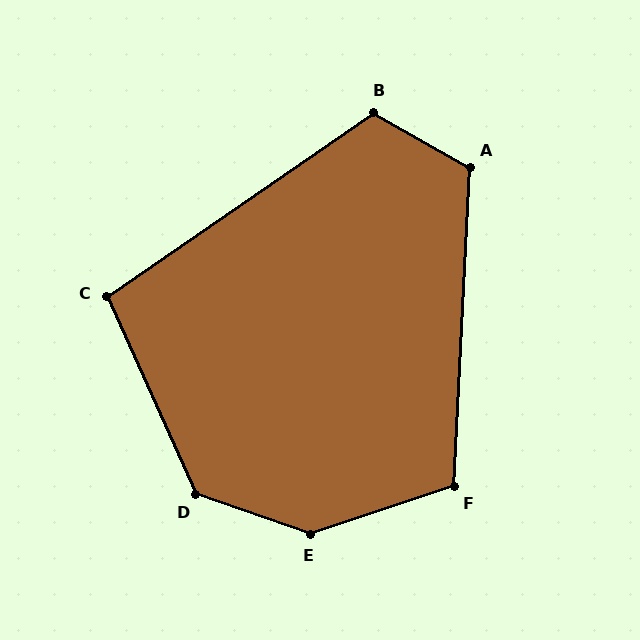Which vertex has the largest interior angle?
E, at approximately 143 degrees.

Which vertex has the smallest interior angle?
C, at approximately 100 degrees.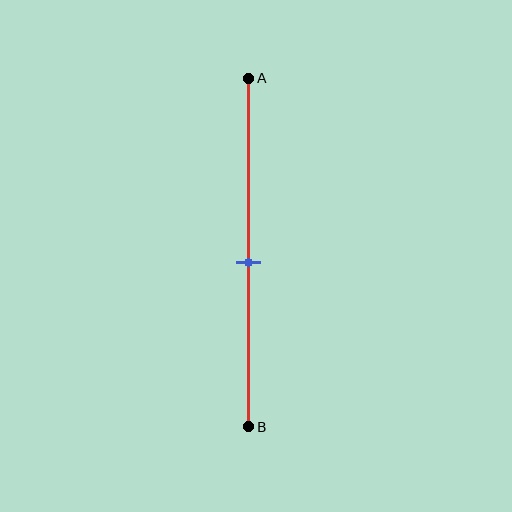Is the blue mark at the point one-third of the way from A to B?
No, the mark is at about 55% from A, not at the 33% one-third point.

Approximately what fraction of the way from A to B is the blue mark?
The blue mark is approximately 55% of the way from A to B.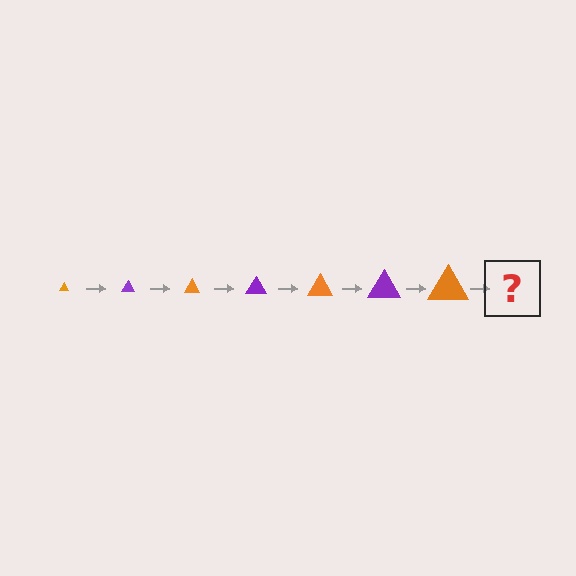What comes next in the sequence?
The next element should be a purple triangle, larger than the previous one.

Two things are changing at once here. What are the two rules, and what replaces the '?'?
The two rules are that the triangle grows larger each step and the color cycles through orange and purple. The '?' should be a purple triangle, larger than the previous one.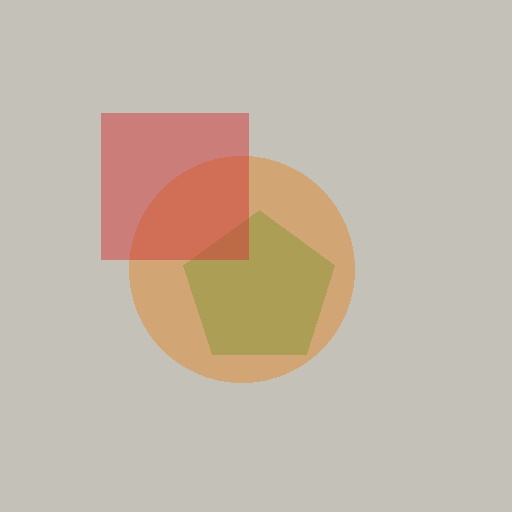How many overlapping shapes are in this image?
There are 3 overlapping shapes in the image.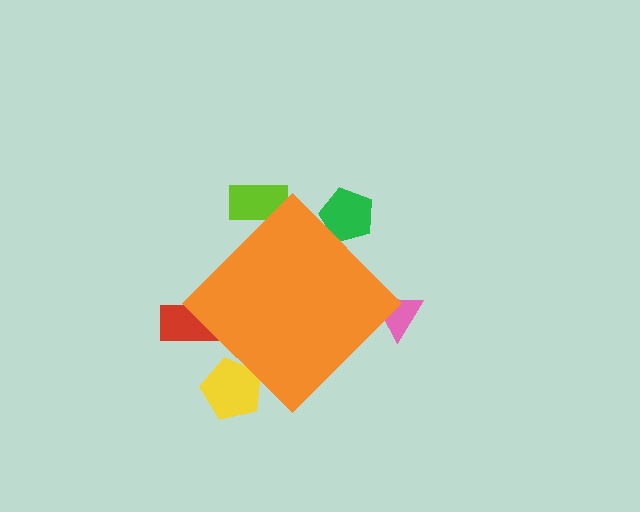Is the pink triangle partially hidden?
Yes, the pink triangle is partially hidden behind the orange diamond.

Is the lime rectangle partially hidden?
Yes, the lime rectangle is partially hidden behind the orange diamond.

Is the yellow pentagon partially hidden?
Yes, the yellow pentagon is partially hidden behind the orange diamond.